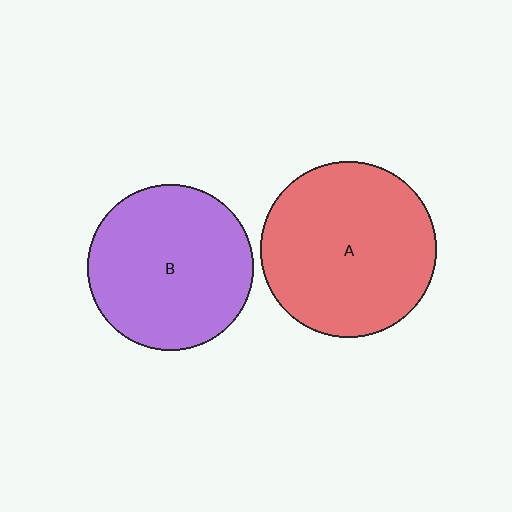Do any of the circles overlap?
No, none of the circles overlap.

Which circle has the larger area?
Circle A (red).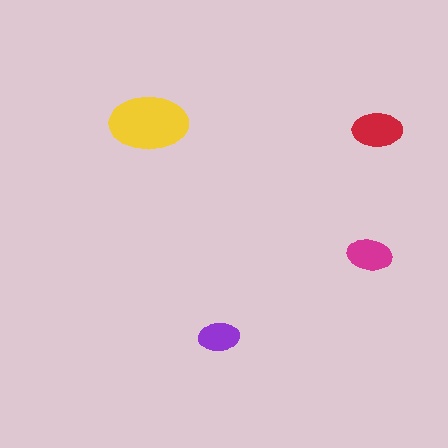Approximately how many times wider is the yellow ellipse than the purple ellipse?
About 2 times wider.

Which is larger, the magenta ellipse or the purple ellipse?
The magenta one.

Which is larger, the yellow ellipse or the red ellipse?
The yellow one.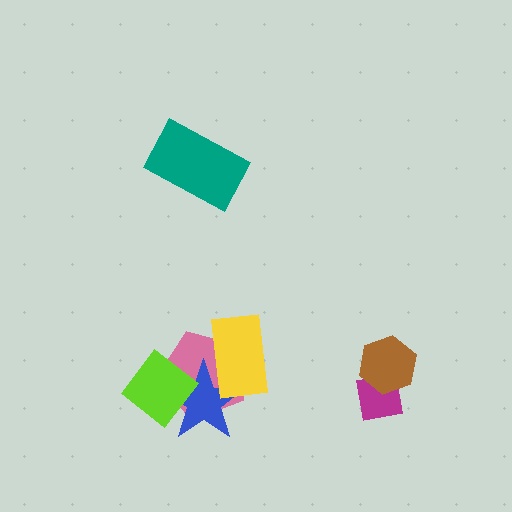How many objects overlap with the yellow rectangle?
2 objects overlap with the yellow rectangle.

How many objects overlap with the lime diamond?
2 objects overlap with the lime diamond.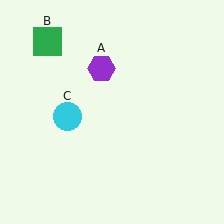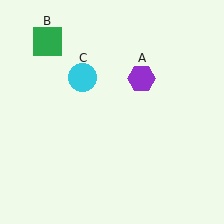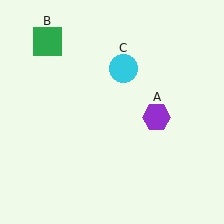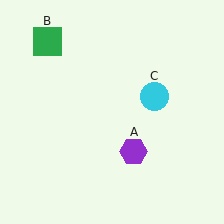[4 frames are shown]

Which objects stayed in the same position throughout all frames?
Green square (object B) remained stationary.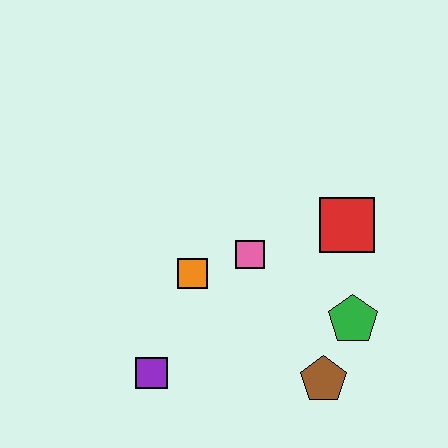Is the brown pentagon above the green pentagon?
No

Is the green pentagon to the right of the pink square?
Yes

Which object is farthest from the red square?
The purple square is farthest from the red square.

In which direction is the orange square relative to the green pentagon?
The orange square is to the left of the green pentagon.